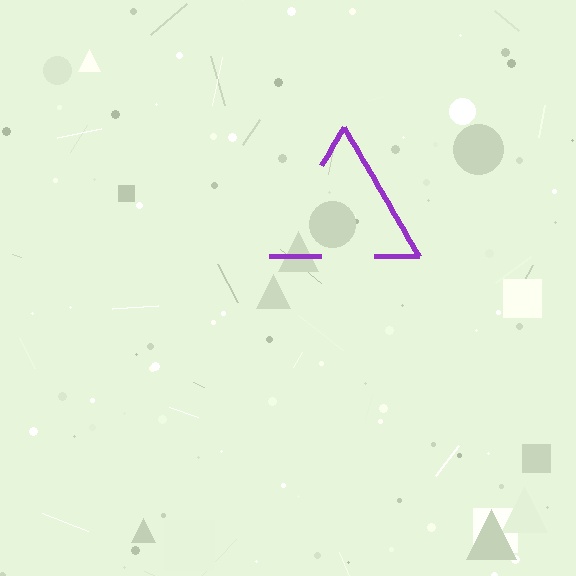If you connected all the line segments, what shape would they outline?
They would outline a triangle.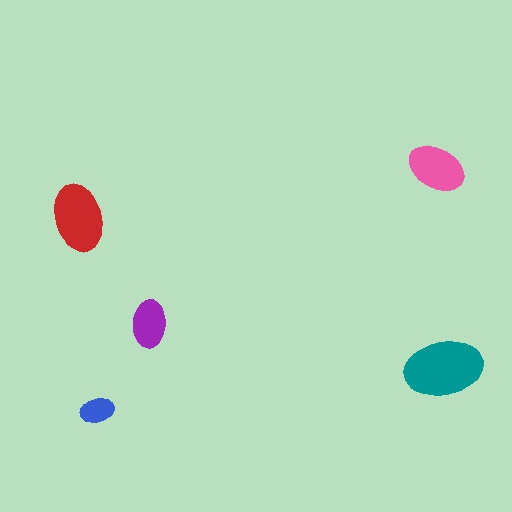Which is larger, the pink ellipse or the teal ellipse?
The teal one.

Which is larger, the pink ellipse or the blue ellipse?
The pink one.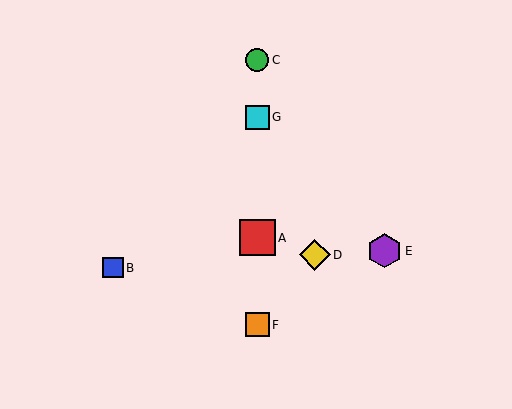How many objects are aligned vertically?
4 objects (A, C, F, G) are aligned vertically.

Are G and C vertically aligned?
Yes, both are at x≈257.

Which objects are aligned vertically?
Objects A, C, F, G are aligned vertically.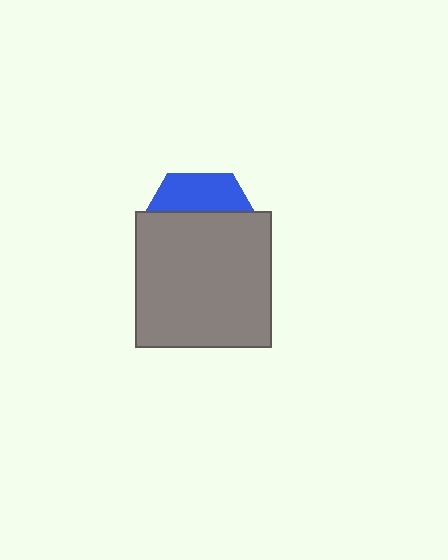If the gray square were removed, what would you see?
You would see the complete blue hexagon.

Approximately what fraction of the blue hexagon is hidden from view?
Roughly 70% of the blue hexagon is hidden behind the gray square.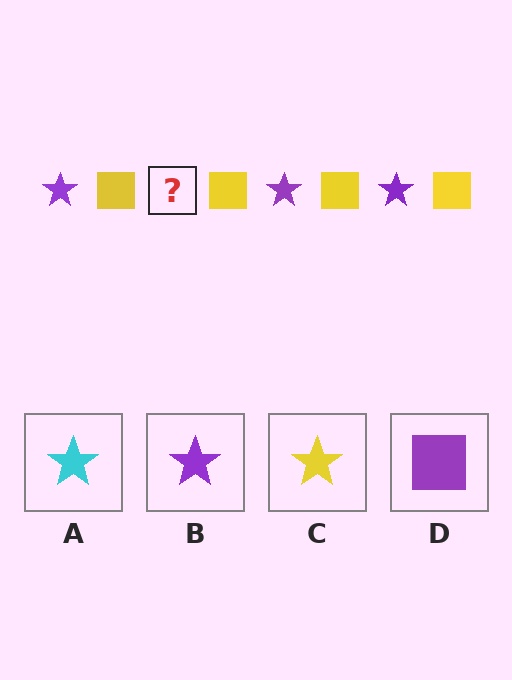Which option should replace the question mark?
Option B.